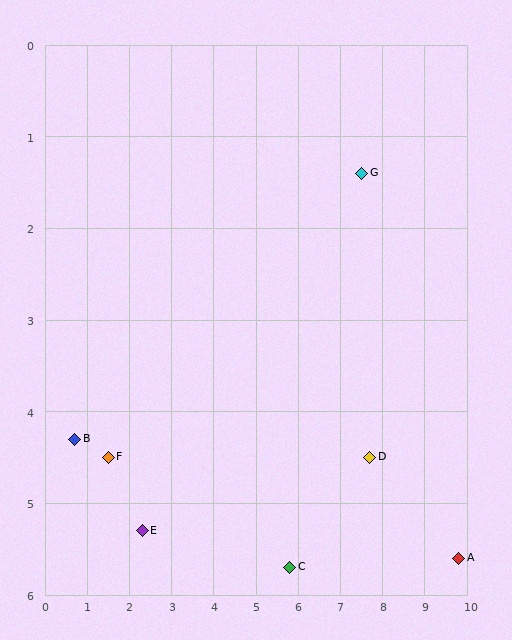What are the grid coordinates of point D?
Point D is at approximately (7.7, 4.5).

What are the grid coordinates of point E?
Point E is at approximately (2.3, 5.3).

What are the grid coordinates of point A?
Point A is at approximately (9.8, 5.6).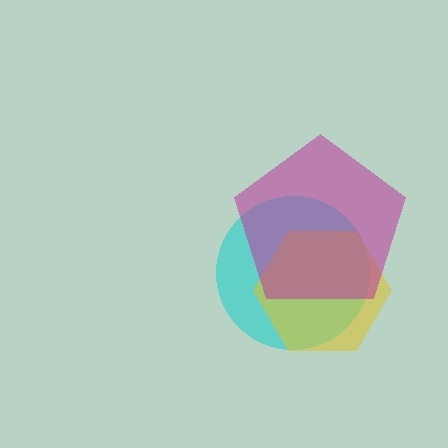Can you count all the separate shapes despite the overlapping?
Yes, there are 3 separate shapes.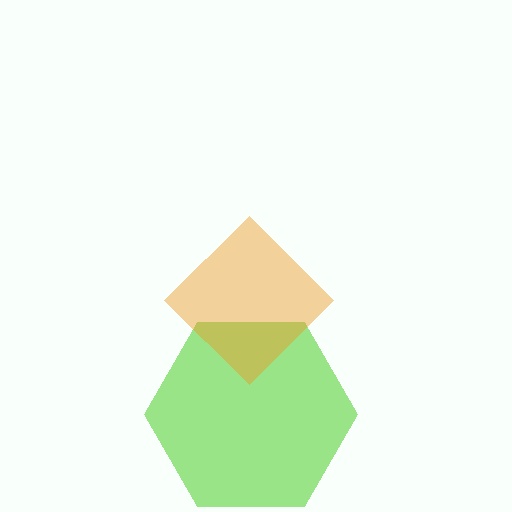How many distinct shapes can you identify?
There are 2 distinct shapes: a lime hexagon, an orange diamond.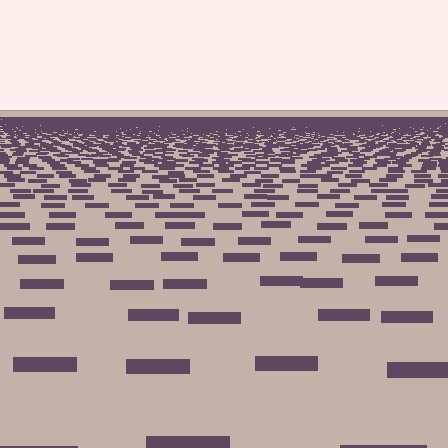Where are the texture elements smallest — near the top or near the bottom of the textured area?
Near the top.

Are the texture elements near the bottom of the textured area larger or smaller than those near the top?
Larger. Near the bottom, elements are closer to the viewer and appear at a bigger on-screen size.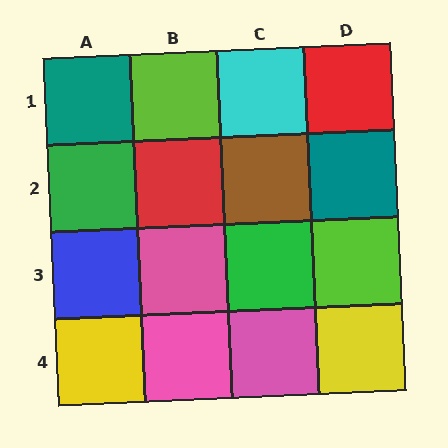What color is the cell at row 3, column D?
Lime.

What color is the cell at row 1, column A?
Teal.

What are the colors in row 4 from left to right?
Yellow, pink, pink, yellow.